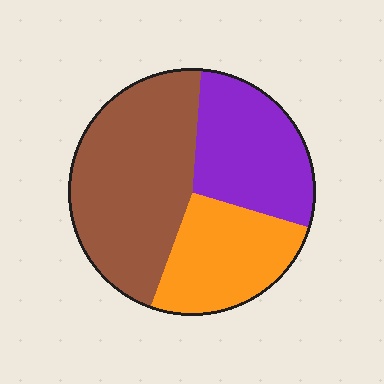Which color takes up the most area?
Brown, at roughly 45%.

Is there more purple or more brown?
Brown.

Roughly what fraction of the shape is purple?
Purple covers 28% of the shape.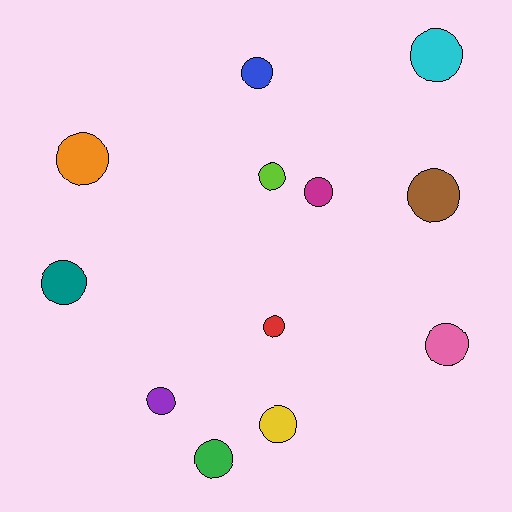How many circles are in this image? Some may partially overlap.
There are 12 circles.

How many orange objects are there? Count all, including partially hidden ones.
There is 1 orange object.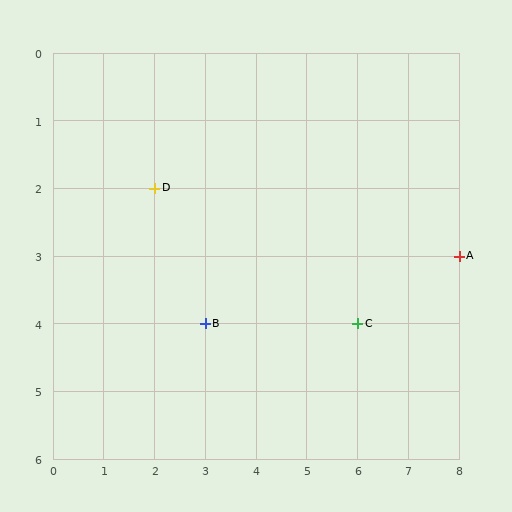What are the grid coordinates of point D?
Point D is at grid coordinates (2, 2).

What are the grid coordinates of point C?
Point C is at grid coordinates (6, 4).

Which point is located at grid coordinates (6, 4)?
Point C is at (6, 4).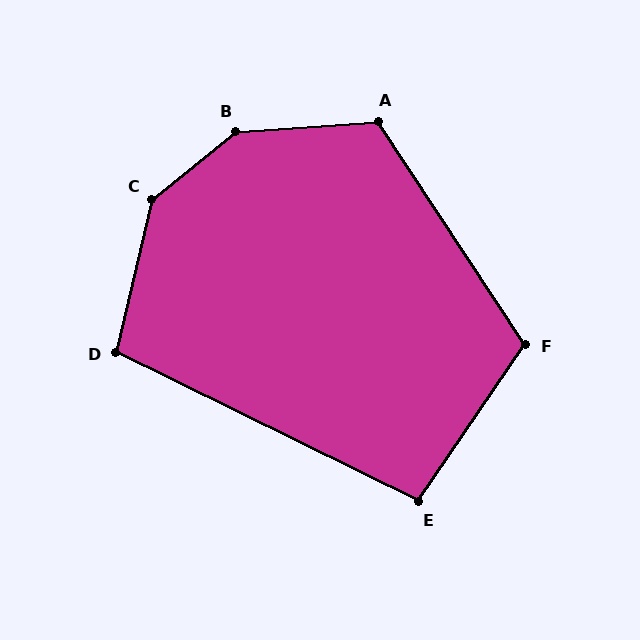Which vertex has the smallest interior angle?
E, at approximately 98 degrees.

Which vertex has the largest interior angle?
B, at approximately 145 degrees.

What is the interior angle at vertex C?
Approximately 143 degrees (obtuse).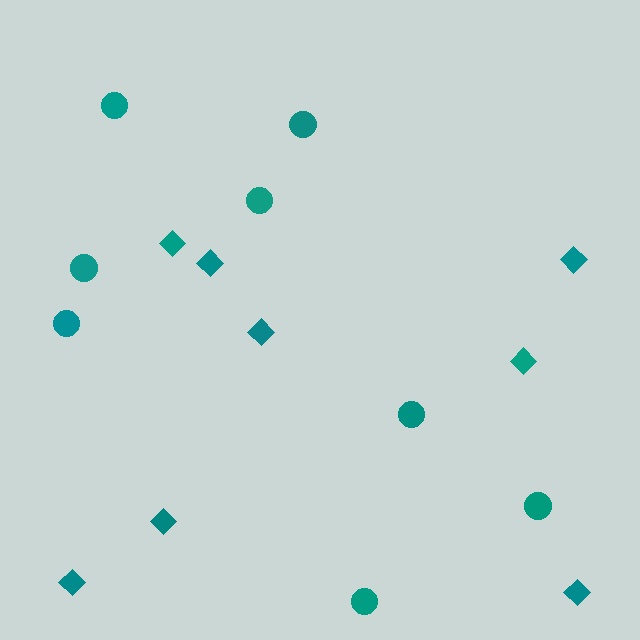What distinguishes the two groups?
There are 2 groups: one group of diamonds (8) and one group of circles (8).